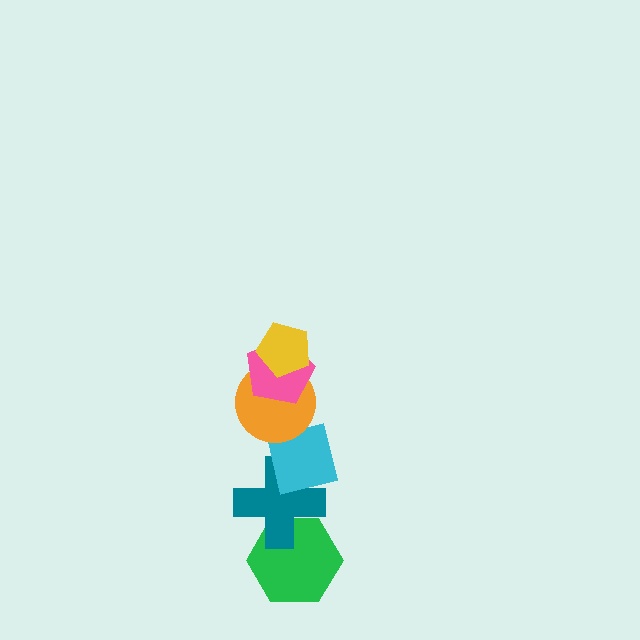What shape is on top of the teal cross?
The cyan square is on top of the teal cross.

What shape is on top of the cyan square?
The orange circle is on top of the cyan square.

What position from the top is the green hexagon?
The green hexagon is 6th from the top.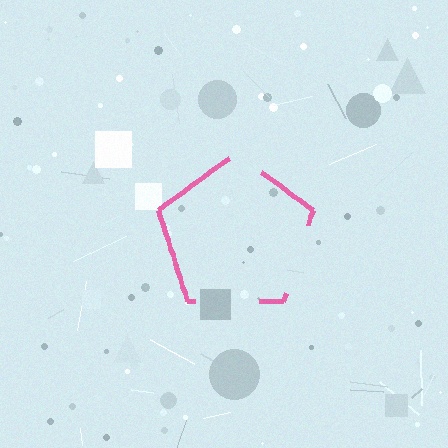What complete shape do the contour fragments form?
The contour fragments form a pentagon.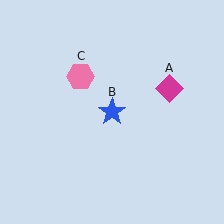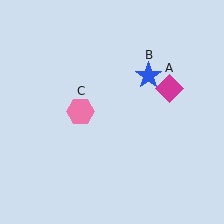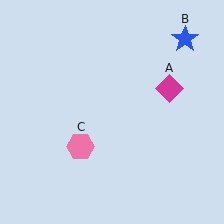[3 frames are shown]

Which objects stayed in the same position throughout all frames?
Magenta diamond (object A) remained stationary.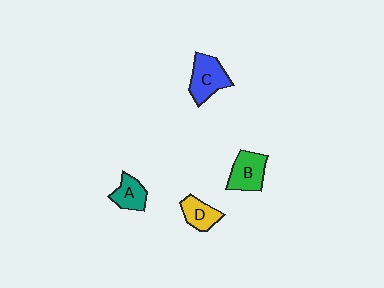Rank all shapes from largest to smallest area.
From largest to smallest: C (blue), B (green), A (teal), D (yellow).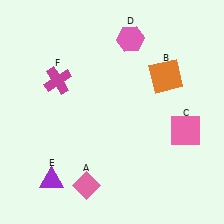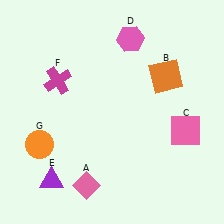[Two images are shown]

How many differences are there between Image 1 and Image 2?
There is 1 difference between the two images.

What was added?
An orange circle (G) was added in Image 2.